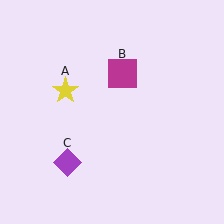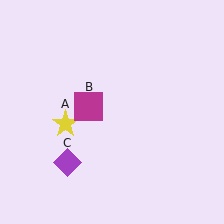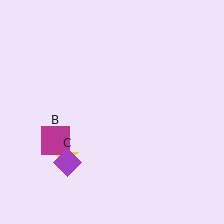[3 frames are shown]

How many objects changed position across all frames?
2 objects changed position: yellow star (object A), magenta square (object B).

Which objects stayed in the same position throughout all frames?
Purple diamond (object C) remained stationary.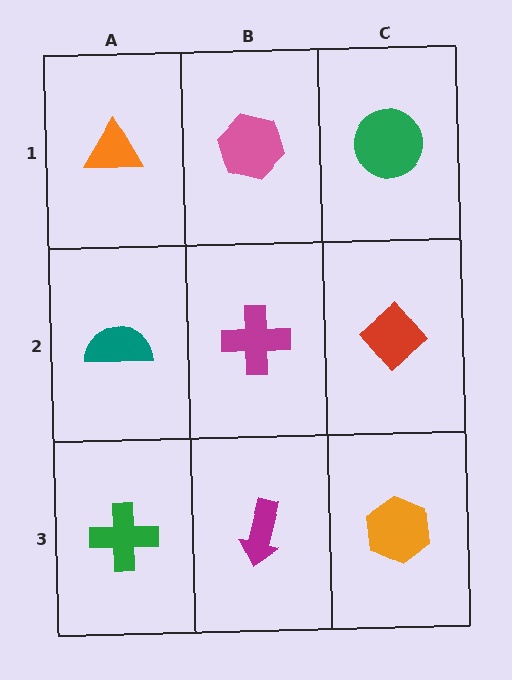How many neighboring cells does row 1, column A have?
2.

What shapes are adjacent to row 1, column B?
A magenta cross (row 2, column B), an orange triangle (row 1, column A), a green circle (row 1, column C).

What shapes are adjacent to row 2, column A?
An orange triangle (row 1, column A), a green cross (row 3, column A), a magenta cross (row 2, column B).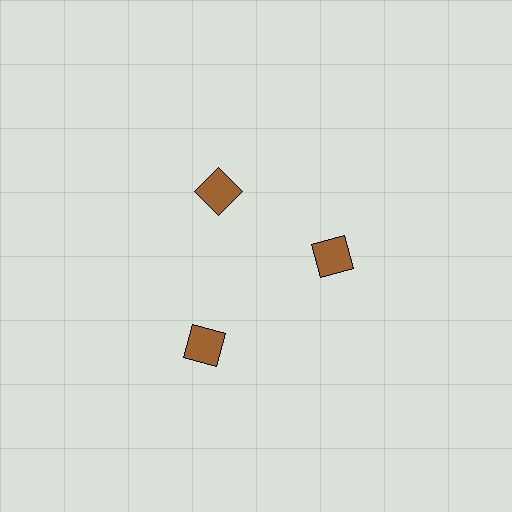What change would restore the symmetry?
The symmetry would be restored by moving it inward, back onto the ring so that all 3 squares sit at equal angles and equal distance from the center.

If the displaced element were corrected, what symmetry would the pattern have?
It would have 3-fold rotational symmetry — the pattern would map onto itself every 120 degrees.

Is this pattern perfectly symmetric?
No. The 3 brown squares are arranged in a ring, but one element near the 7 o'clock position is pushed outward from the center, breaking the 3-fold rotational symmetry.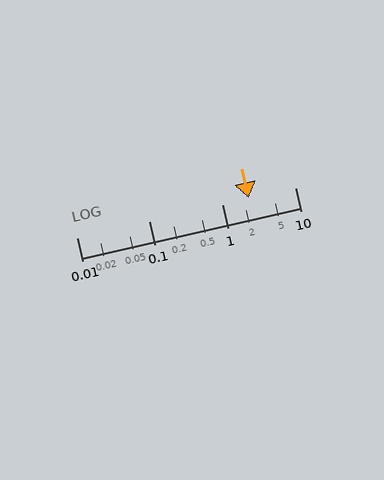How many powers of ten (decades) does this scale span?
The scale spans 3 decades, from 0.01 to 10.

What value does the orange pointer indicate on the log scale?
The pointer indicates approximately 2.3.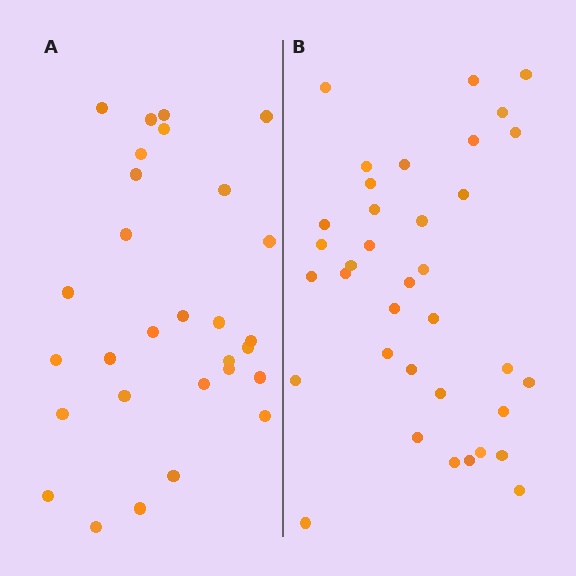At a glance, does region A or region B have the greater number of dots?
Region B (the right region) has more dots.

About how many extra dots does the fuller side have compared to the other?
Region B has roughly 8 or so more dots than region A.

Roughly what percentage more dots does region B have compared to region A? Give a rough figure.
About 25% more.